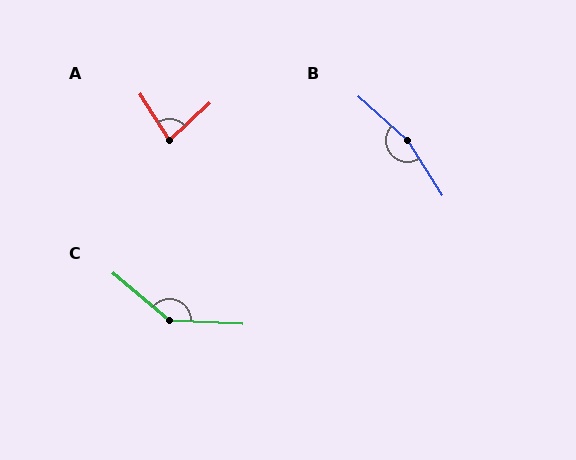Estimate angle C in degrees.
Approximately 143 degrees.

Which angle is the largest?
B, at approximately 164 degrees.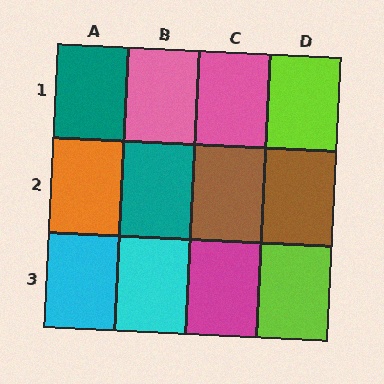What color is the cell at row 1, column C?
Pink.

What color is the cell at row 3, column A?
Cyan.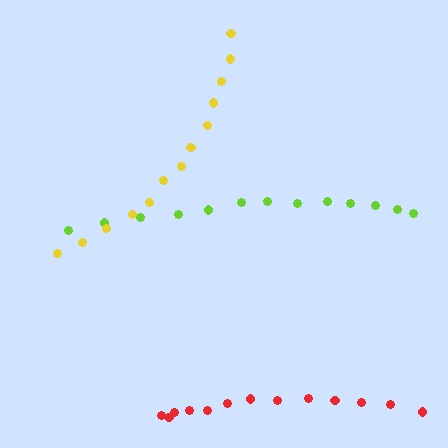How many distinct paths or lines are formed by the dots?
There are 3 distinct paths.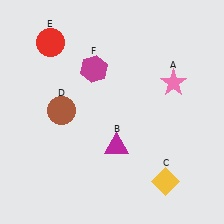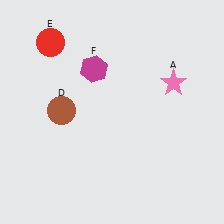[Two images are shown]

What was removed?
The magenta triangle (B), the yellow diamond (C) were removed in Image 2.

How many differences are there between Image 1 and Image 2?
There are 2 differences between the two images.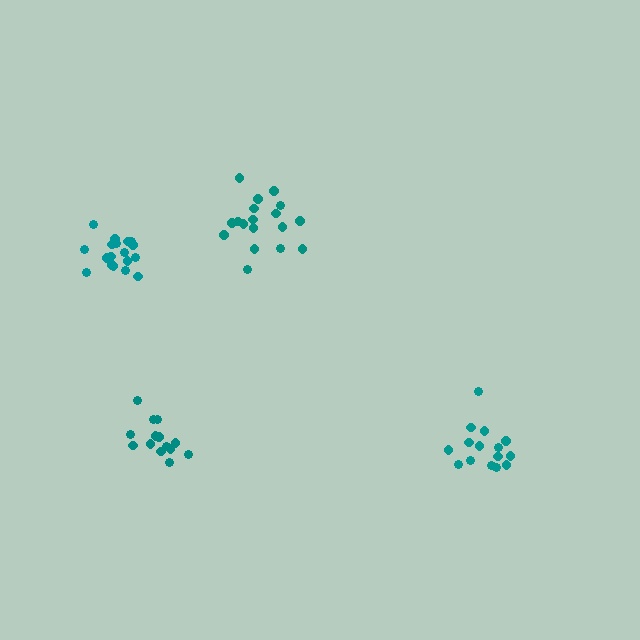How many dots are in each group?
Group 1: 15 dots, Group 2: 14 dots, Group 3: 18 dots, Group 4: 18 dots (65 total).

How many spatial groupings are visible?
There are 4 spatial groupings.